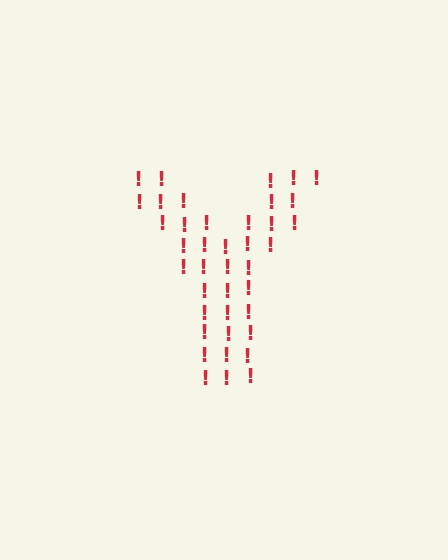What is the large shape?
The large shape is the letter Y.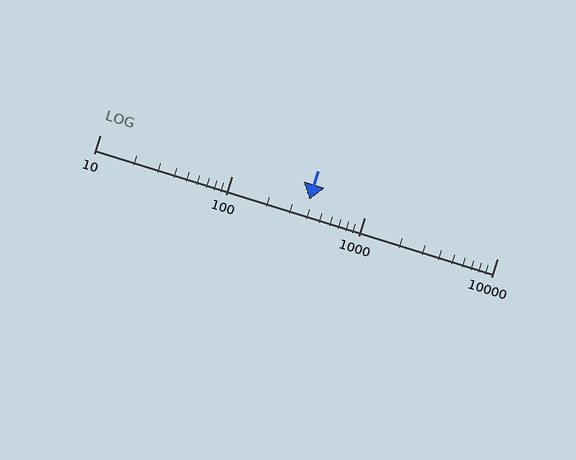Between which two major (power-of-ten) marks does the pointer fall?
The pointer is between 100 and 1000.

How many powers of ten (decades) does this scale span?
The scale spans 3 decades, from 10 to 10000.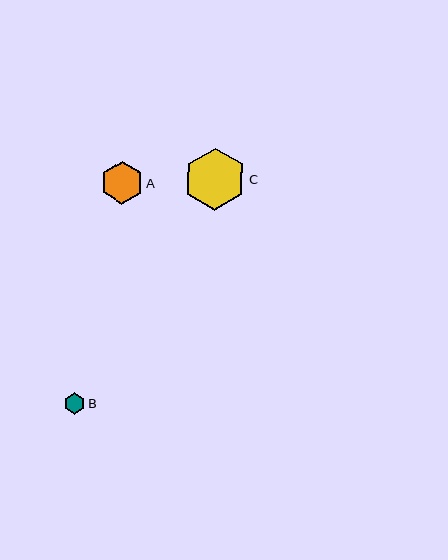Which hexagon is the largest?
Hexagon C is the largest with a size of approximately 62 pixels.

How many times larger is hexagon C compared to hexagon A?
Hexagon C is approximately 1.5 times the size of hexagon A.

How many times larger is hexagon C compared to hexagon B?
Hexagon C is approximately 2.9 times the size of hexagon B.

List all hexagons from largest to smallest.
From largest to smallest: C, A, B.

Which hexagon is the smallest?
Hexagon B is the smallest with a size of approximately 21 pixels.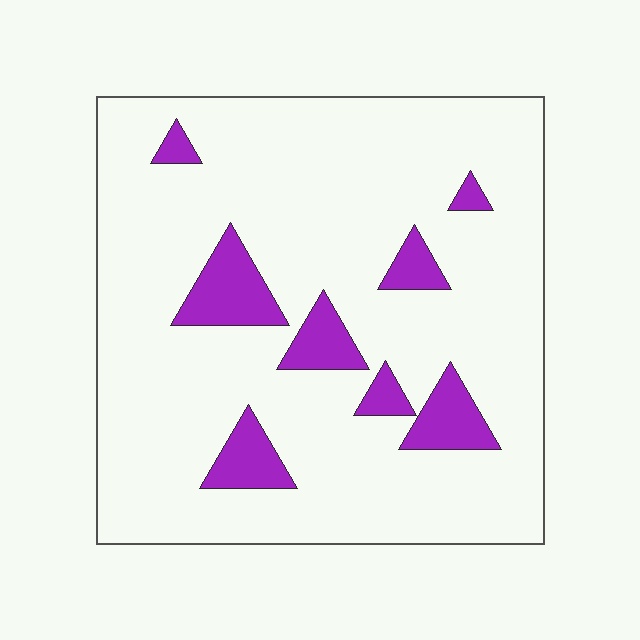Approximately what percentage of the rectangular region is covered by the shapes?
Approximately 15%.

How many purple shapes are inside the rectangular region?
8.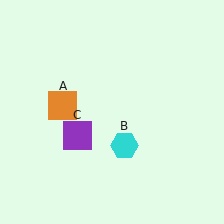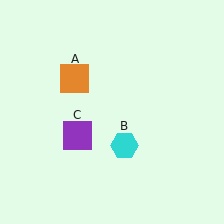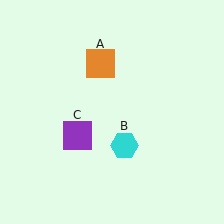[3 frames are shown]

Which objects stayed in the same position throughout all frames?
Cyan hexagon (object B) and purple square (object C) remained stationary.